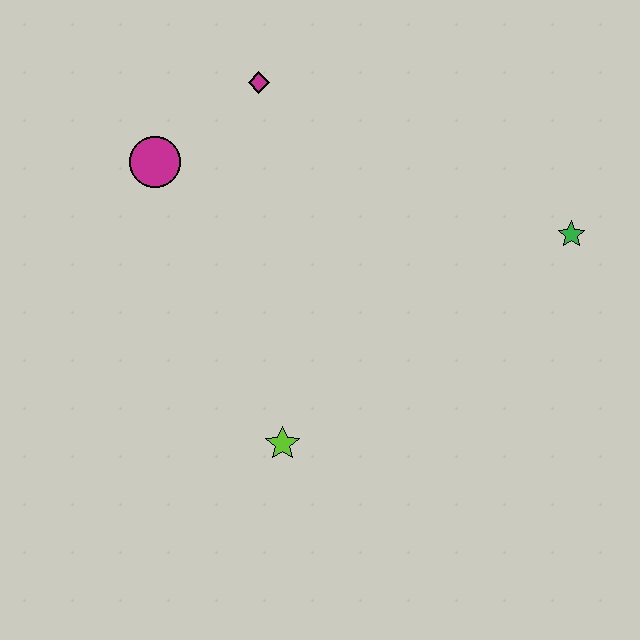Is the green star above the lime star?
Yes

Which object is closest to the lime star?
The magenta circle is closest to the lime star.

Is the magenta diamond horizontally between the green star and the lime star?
No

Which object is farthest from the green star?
The magenta circle is farthest from the green star.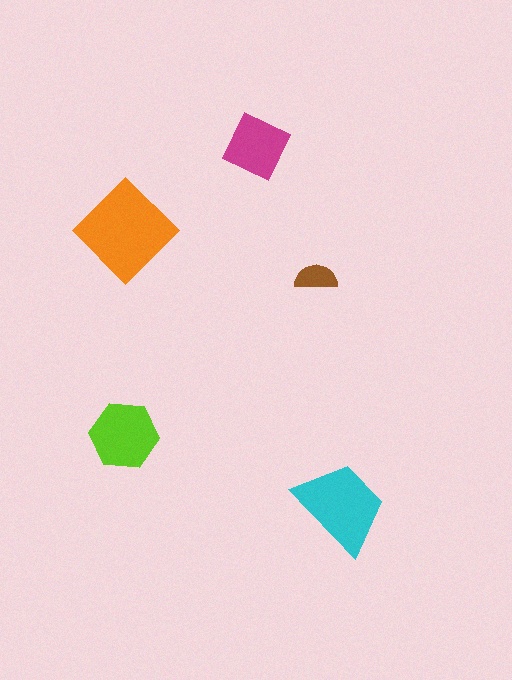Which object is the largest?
The orange diamond.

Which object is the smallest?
The brown semicircle.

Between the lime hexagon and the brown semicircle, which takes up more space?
The lime hexagon.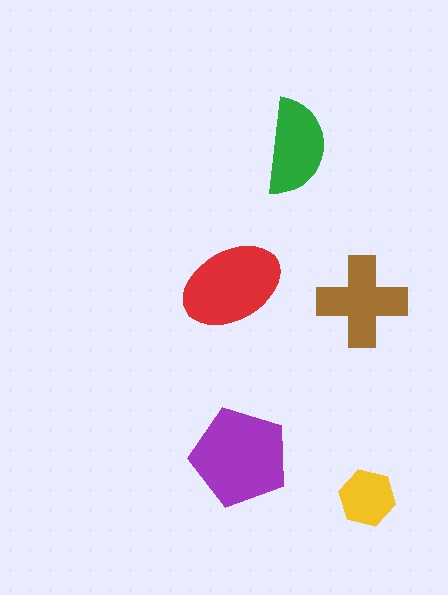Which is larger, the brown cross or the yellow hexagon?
The brown cross.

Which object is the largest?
The purple pentagon.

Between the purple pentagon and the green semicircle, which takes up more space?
The purple pentagon.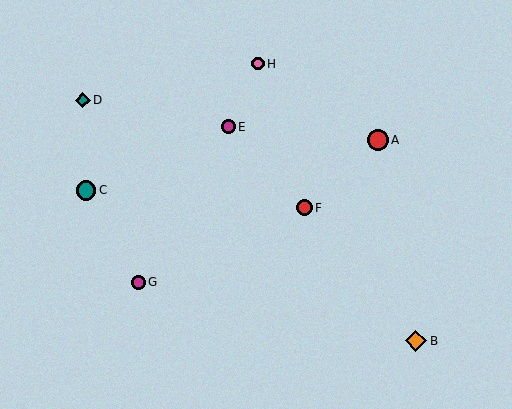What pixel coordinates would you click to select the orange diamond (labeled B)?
Click at (416, 341) to select the orange diamond B.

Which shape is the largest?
The orange diamond (labeled B) is the largest.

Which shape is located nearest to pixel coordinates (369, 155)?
The red circle (labeled A) at (378, 140) is nearest to that location.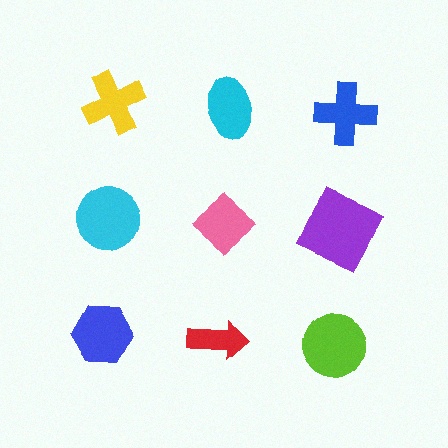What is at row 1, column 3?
A blue cross.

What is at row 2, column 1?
A cyan circle.